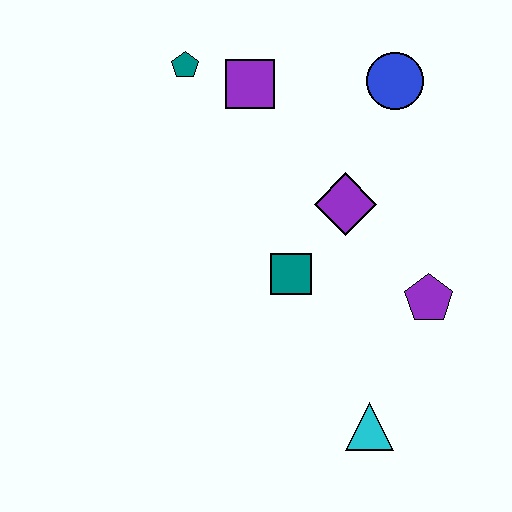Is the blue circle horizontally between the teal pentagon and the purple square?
No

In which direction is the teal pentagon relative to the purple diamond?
The teal pentagon is to the left of the purple diamond.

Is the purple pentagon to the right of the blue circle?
Yes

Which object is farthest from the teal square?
The teal pentagon is farthest from the teal square.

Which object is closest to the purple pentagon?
The purple diamond is closest to the purple pentagon.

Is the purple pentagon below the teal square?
Yes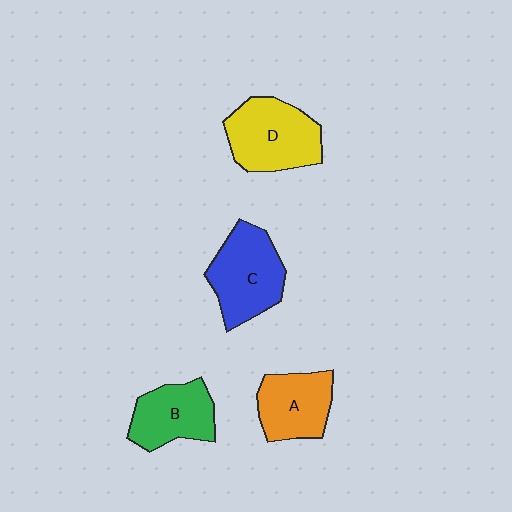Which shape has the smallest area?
Shape A (orange).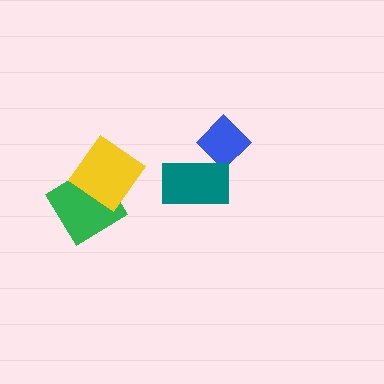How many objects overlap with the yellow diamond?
1 object overlaps with the yellow diamond.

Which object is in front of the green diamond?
The yellow diamond is in front of the green diamond.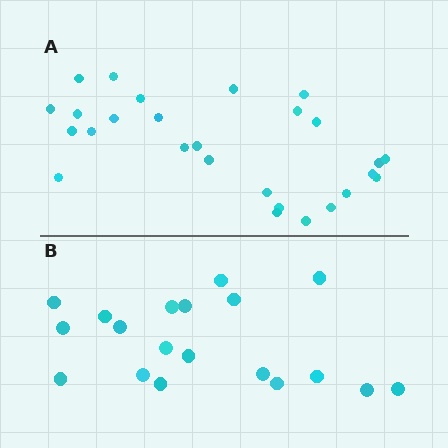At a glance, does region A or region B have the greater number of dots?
Region A (the top region) has more dots.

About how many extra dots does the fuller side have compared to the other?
Region A has roughly 8 or so more dots than region B.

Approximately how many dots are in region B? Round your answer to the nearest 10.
About 20 dots. (The exact count is 19, which rounds to 20.)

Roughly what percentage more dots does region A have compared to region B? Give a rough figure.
About 40% more.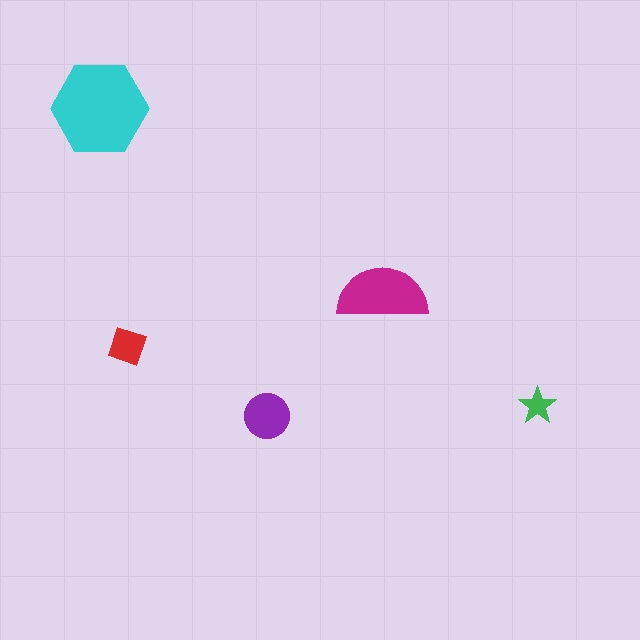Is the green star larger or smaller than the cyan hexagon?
Smaller.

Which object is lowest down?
The purple circle is bottommost.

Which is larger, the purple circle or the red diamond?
The purple circle.